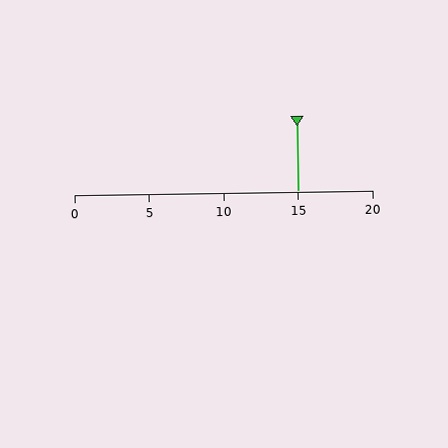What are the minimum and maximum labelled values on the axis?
The axis runs from 0 to 20.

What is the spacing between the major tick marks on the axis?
The major ticks are spaced 5 apart.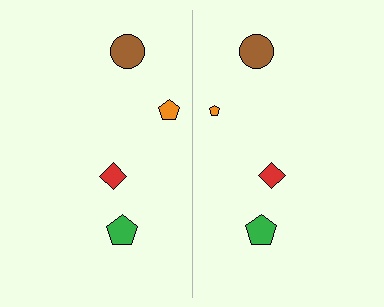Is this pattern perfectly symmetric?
No, the pattern is not perfectly symmetric. The orange pentagon on the right side has a different size than its mirror counterpart.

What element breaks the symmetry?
The orange pentagon on the right side has a different size than its mirror counterpart.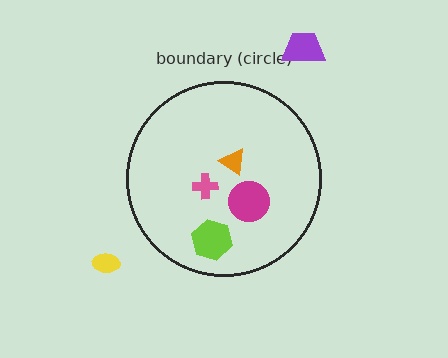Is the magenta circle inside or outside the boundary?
Inside.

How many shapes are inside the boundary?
4 inside, 2 outside.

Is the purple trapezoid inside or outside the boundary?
Outside.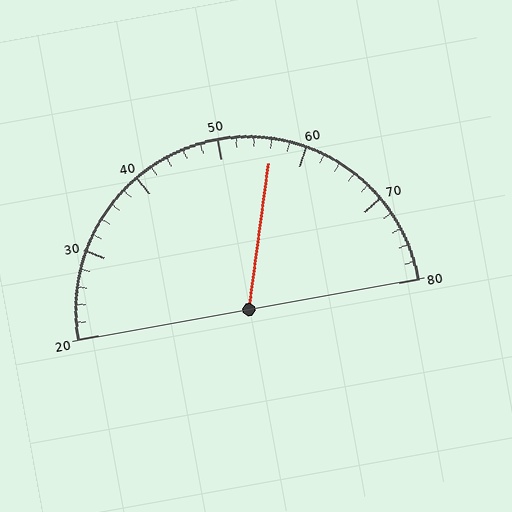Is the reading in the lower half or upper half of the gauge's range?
The reading is in the upper half of the range (20 to 80).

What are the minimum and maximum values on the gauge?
The gauge ranges from 20 to 80.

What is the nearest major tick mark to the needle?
The nearest major tick mark is 60.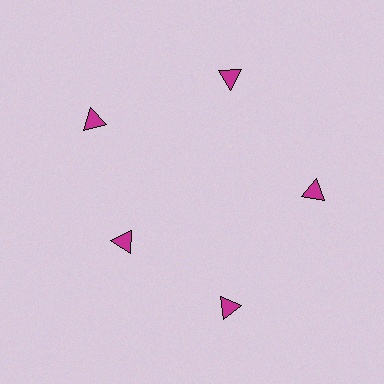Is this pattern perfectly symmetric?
No. The 5 magenta triangles are arranged in a ring, but one element near the 8 o'clock position is pulled inward toward the center, breaking the 5-fold rotational symmetry.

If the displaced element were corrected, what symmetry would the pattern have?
It would have 5-fold rotational symmetry — the pattern would map onto itself every 72 degrees.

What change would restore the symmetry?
The symmetry would be restored by moving it outward, back onto the ring so that all 5 triangles sit at equal angles and equal distance from the center.